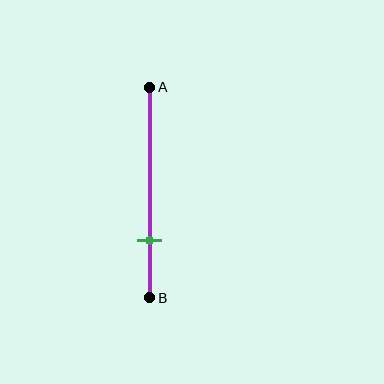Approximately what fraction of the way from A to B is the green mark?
The green mark is approximately 75% of the way from A to B.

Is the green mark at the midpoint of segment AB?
No, the mark is at about 75% from A, not at the 50% midpoint.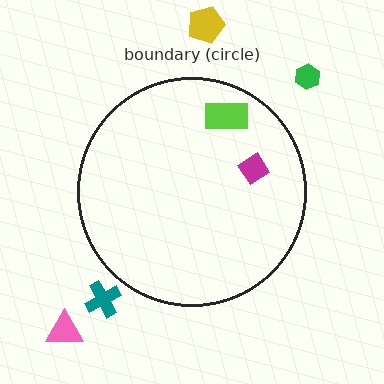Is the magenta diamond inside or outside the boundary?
Inside.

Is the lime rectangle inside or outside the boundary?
Inside.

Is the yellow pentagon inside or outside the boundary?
Outside.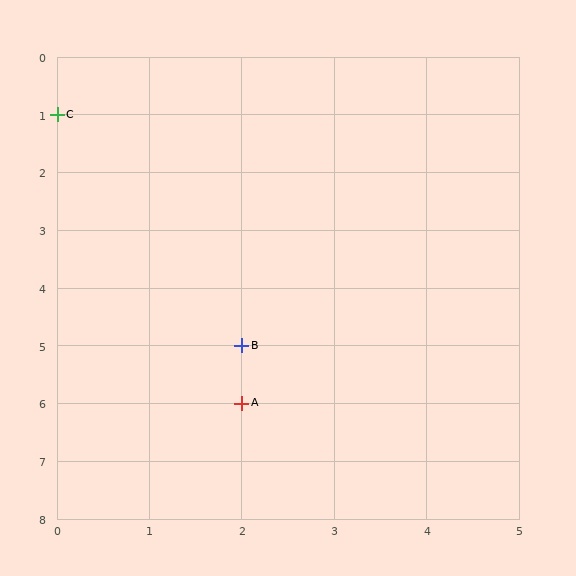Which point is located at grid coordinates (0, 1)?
Point C is at (0, 1).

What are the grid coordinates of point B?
Point B is at grid coordinates (2, 5).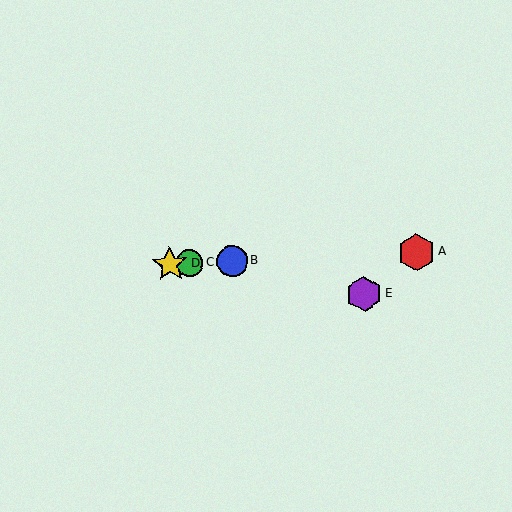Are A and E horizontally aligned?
No, A is at y≈252 and E is at y≈294.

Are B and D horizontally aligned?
Yes, both are at y≈261.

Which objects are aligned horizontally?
Objects A, B, C, D are aligned horizontally.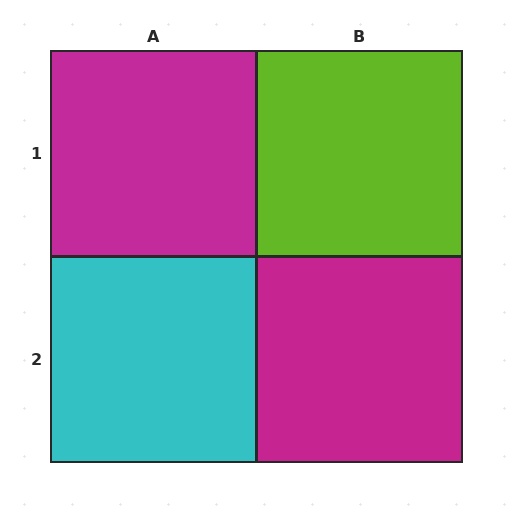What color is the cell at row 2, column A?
Cyan.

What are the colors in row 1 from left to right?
Magenta, lime.